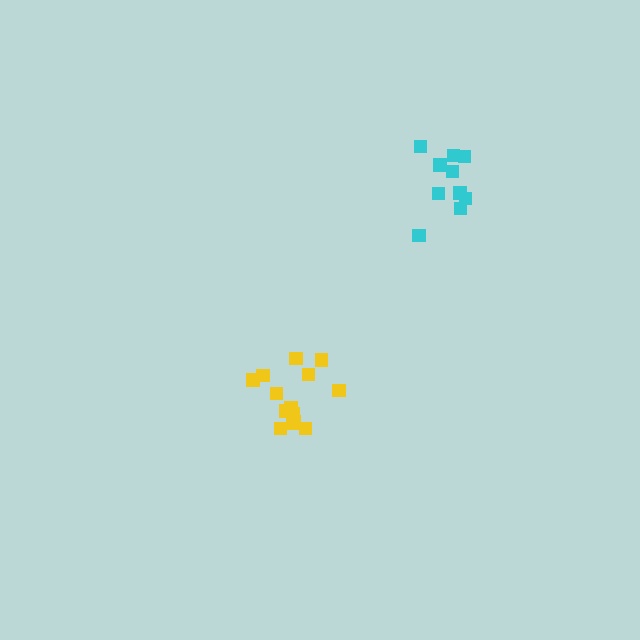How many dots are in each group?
Group 1: 10 dots, Group 2: 15 dots (25 total).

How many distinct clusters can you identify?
There are 2 distinct clusters.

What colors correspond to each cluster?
The clusters are colored: cyan, yellow.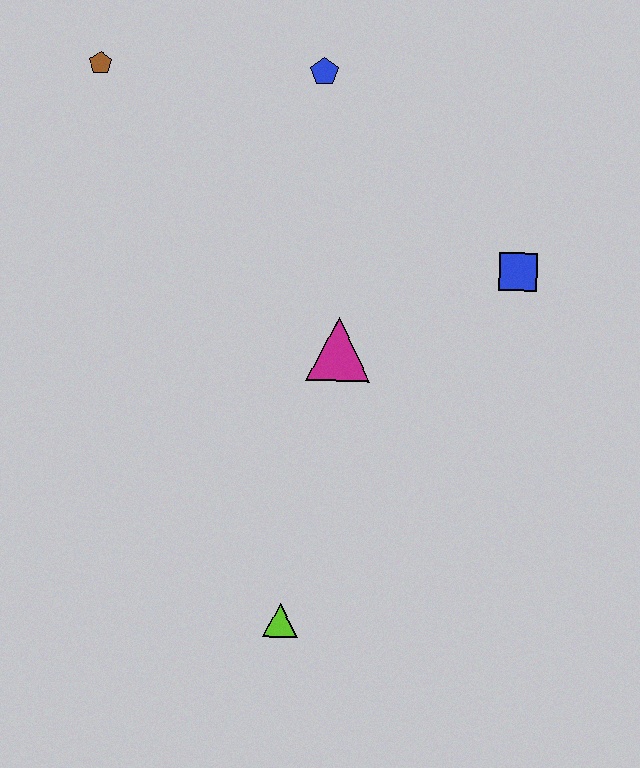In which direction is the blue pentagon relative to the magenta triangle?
The blue pentagon is above the magenta triangle.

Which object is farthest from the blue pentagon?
The lime triangle is farthest from the blue pentagon.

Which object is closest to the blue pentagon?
The brown pentagon is closest to the blue pentagon.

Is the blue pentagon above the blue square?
Yes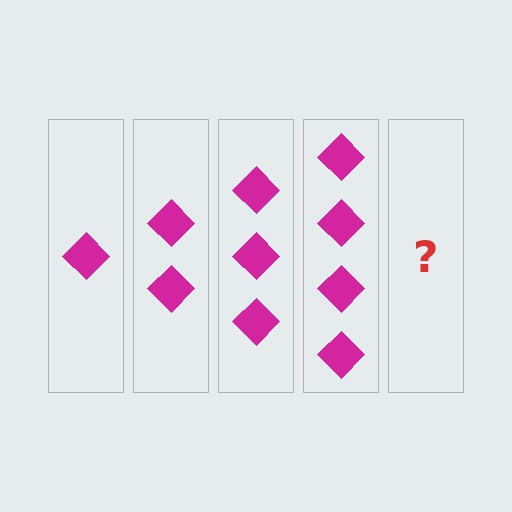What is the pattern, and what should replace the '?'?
The pattern is that each step adds one more diamond. The '?' should be 5 diamonds.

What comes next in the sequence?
The next element should be 5 diamonds.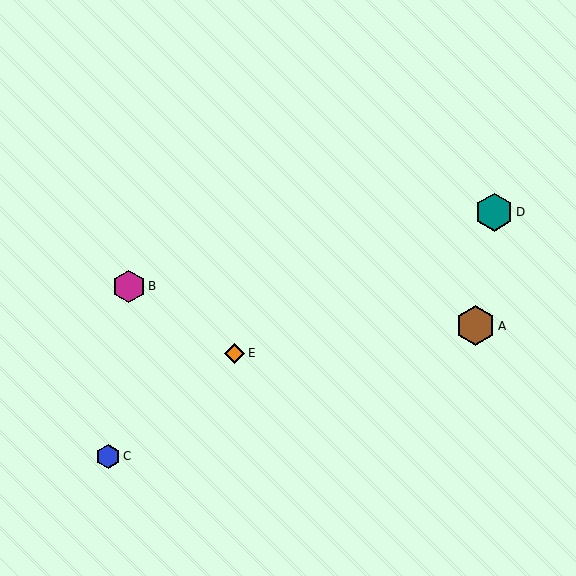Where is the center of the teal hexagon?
The center of the teal hexagon is at (494, 212).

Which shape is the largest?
The brown hexagon (labeled A) is the largest.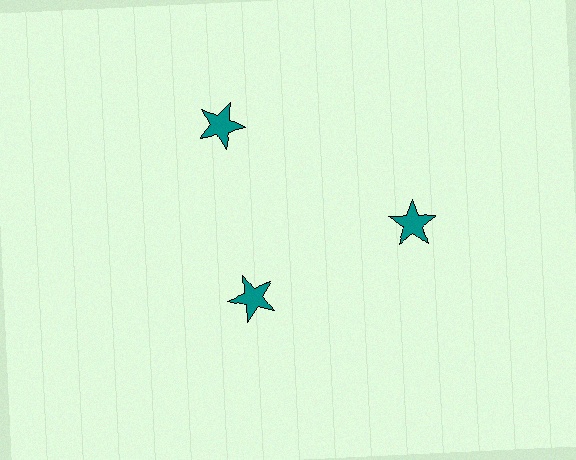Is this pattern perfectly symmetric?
No. The 3 teal stars are arranged in a ring, but one element near the 7 o'clock position is pulled inward toward the center, breaking the 3-fold rotational symmetry.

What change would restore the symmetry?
The symmetry would be restored by moving it outward, back onto the ring so that all 3 stars sit at equal angles and equal distance from the center.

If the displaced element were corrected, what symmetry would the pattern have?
It would have 3-fold rotational symmetry — the pattern would map onto itself every 120 degrees.